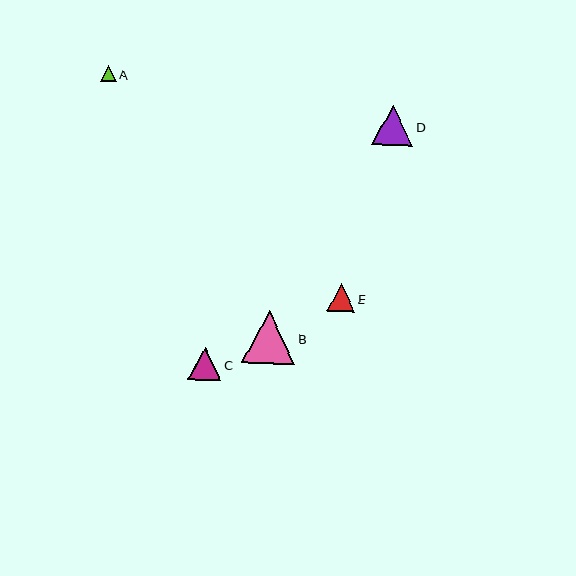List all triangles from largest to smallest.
From largest to smallest: B, D, C, E, A.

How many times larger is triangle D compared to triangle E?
Triangle D is approximately 1.5 times the size of triangle E.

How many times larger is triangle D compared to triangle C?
Triangle D is approximately 1.2 times the size of triangle C.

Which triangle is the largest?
Triangle B is the largest with a size of approximately 53 pixels.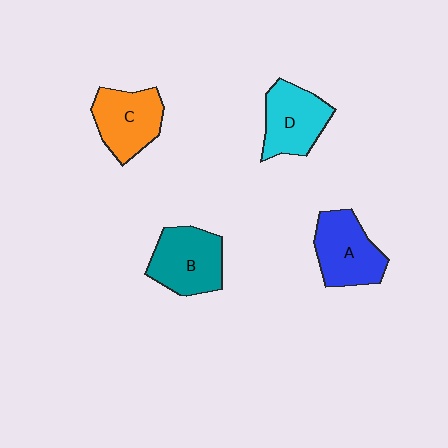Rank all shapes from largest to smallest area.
From largest to smallest: B (teal), A (blue), C (orange), D (cyan).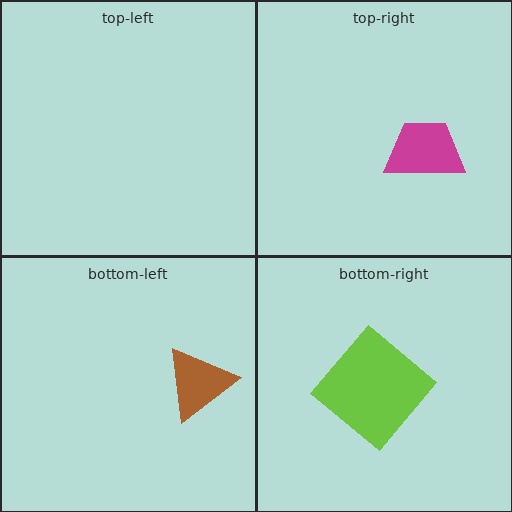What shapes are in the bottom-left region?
The brown triangle.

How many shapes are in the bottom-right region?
1.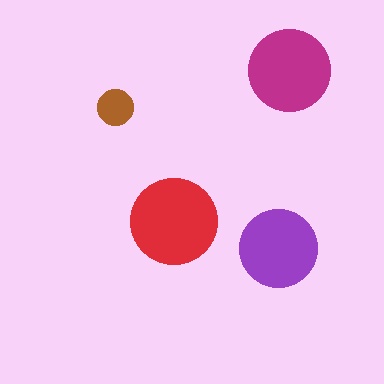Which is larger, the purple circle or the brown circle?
The purple one.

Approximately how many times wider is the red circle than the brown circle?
About 2.5 times wider.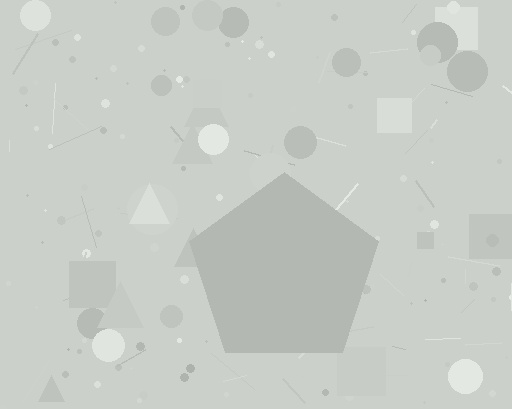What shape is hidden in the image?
A pentagon is hidden in the image.